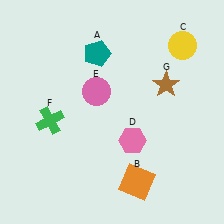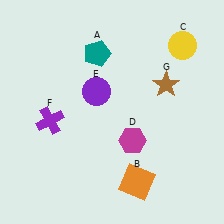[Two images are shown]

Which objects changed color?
D changed from pink to magenta. E changed from pink to purple. F changed from green to purple.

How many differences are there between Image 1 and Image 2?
There are 3 differences between the two images.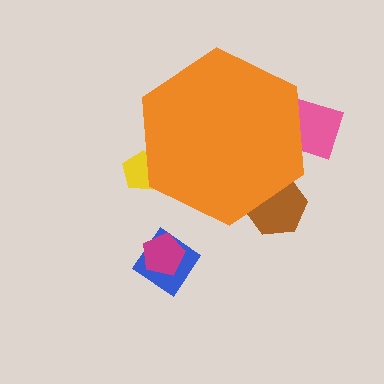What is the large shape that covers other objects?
An orange hexagon.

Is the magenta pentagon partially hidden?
No, the magenta pentagon is fully visible.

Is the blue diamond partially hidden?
No, the blue diamond is fully visible.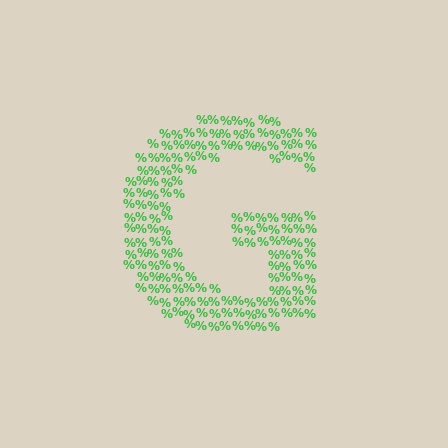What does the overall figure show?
The overall figure shows the letter G.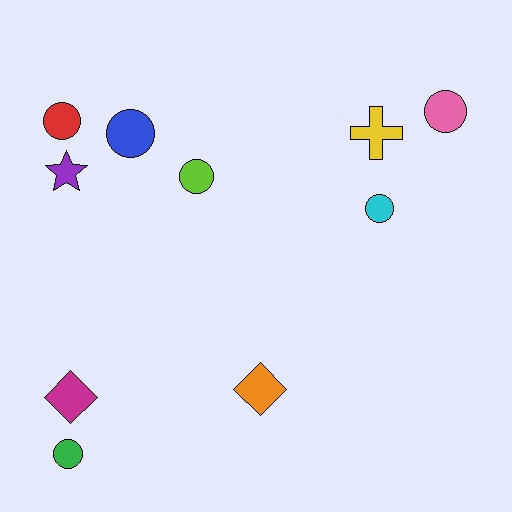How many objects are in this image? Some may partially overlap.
There are 10 objects.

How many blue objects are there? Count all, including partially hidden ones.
There is 1 blue object.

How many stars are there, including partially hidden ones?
There is 1 star.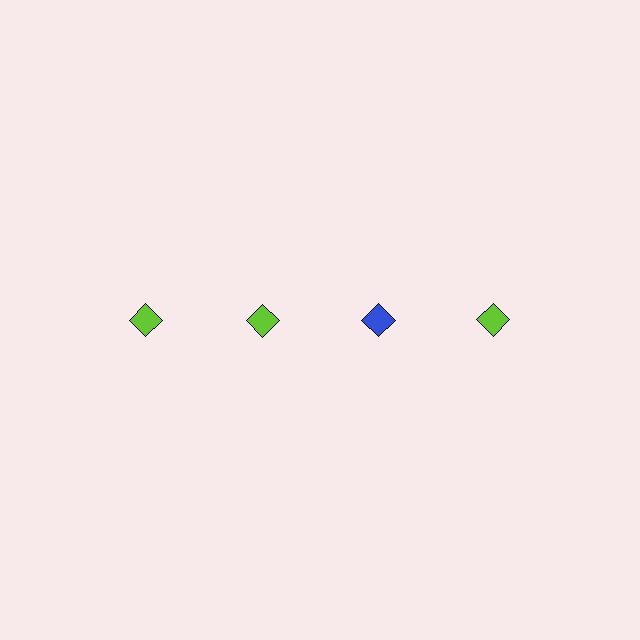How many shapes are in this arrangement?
There are 4 shapes arranged in a grid pattern.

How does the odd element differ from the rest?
It has a different color: blue instead of lime.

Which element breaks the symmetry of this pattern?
The blue diamond in the top row, center column breaks the symmetry. All other shapes are lime diamonds.